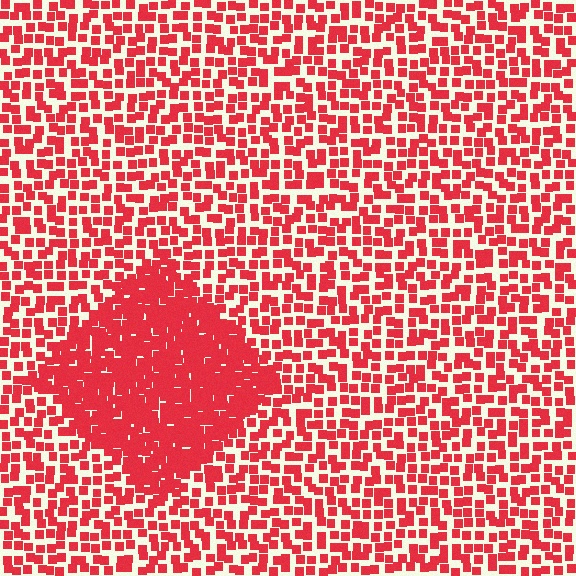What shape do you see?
I see a diamond.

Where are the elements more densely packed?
The elements are more densely packed inside the diamond boundary.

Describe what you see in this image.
The image contains small red elements arranged at two different densities. A diamond-shaped region is visible where the elements are more densely packed than the surrounding area.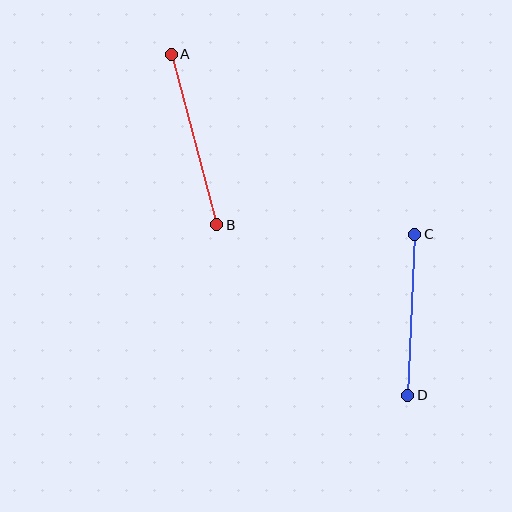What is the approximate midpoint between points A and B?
The midpoint is at approximately (194, 140) pixels.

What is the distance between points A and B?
The distance is approximately 176 pixels.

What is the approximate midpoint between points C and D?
The midpoint is at approximately (411, 315) pixels.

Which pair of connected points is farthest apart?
Points A and B are farthest apart.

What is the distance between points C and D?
The distance is approximately 161 pixels.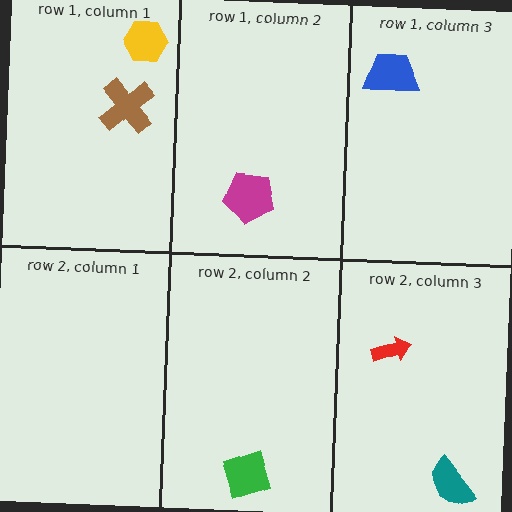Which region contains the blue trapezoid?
The row 1, column 3 region.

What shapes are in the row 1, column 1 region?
The brown cross, the yellow hexagon.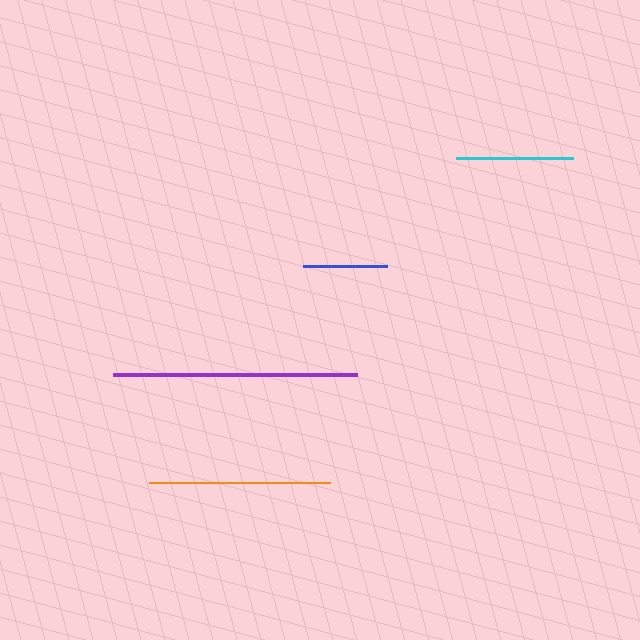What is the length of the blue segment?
The blue segment is approximately 84 pixels long.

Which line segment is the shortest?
The blue line is the shortest at approximately 84 pixels.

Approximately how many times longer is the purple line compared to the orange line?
The purple line is approximately 1.3 times the length of the orange line.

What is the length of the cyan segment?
The cyan segment is approximately 116 pixels long.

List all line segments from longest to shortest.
From longest to shortest: purple, orange, cyan, blue.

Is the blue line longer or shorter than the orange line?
The orange line is longer than the blue line.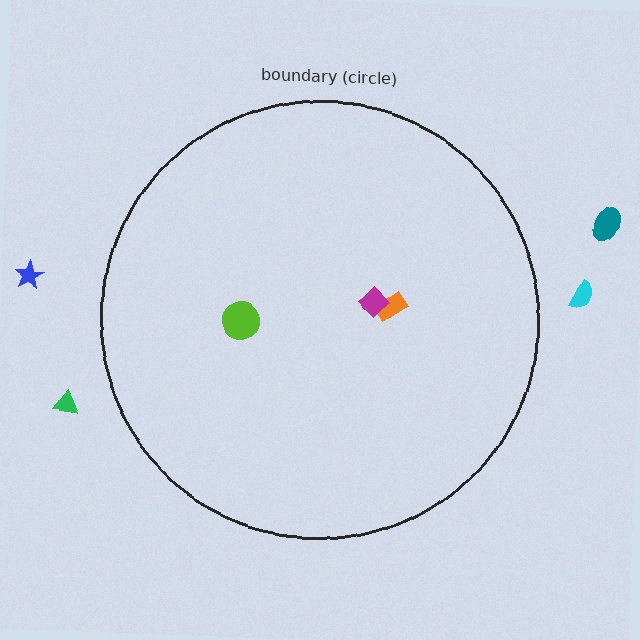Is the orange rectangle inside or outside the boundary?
Inside.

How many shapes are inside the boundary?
3 inside, 4 outside.